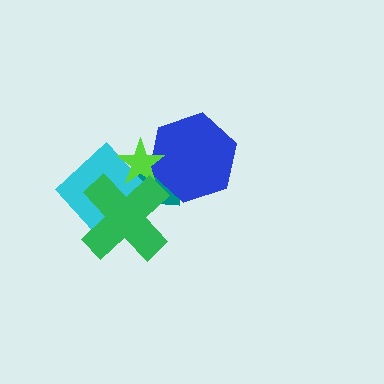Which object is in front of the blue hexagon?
The lime star is in front of the blue hexagon.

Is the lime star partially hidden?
Yes, it is partially covered by another shape.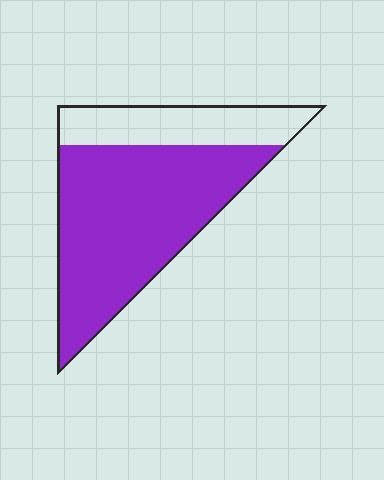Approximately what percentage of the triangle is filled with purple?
Approximately 75%.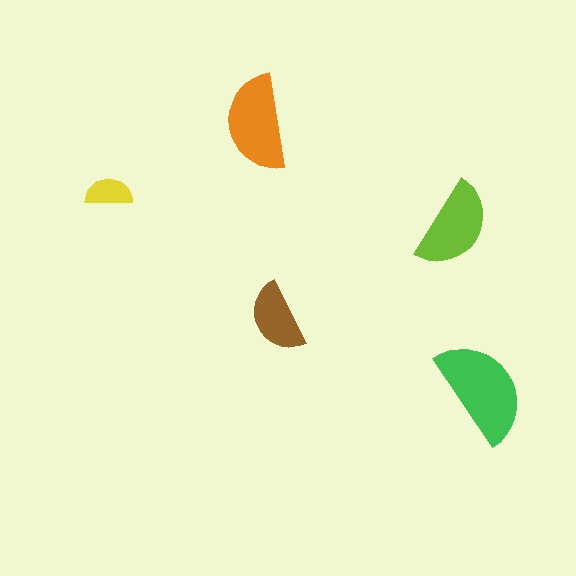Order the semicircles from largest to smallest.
the green one, the orange one, the lime one, the brown one, the yellow one.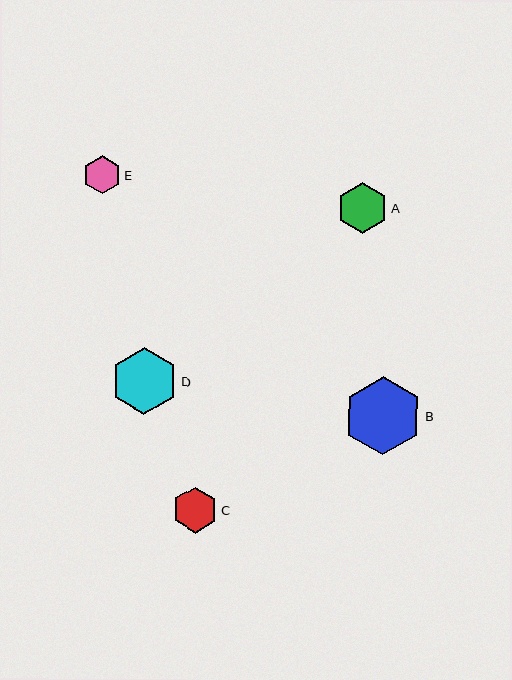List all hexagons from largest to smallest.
From largest to smallest: B, D, A, C, E.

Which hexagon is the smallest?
Hexagon E is the smallest with a size of approximately 38 pixels.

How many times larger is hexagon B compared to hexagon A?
Hexagon B is approximately 1.5 times the size of hexagon A.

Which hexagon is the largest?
Hexagon B is the largest with a size of approximately 78 pixels.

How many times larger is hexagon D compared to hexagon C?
Hexagon D is approximately 1.5 times the size of hexagon C.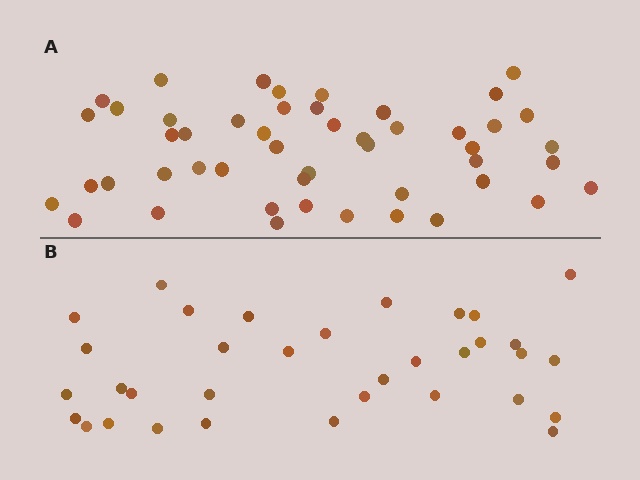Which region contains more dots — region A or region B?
Region A (the top region) has more dots.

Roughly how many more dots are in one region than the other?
Region A has approximately 15 more dots than region B.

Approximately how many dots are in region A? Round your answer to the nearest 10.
About 50 dots. (The exact count is 49, which rounds to 50.)